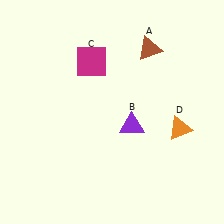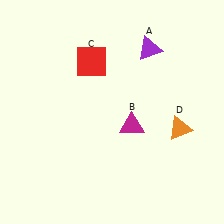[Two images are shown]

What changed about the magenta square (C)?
In Image 1, C is magenta. In Image 2, it changed to red.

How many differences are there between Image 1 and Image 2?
There are 3 differences between the two images.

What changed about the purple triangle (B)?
In Image 1, B is purple. In Image 2, it changed to magenta.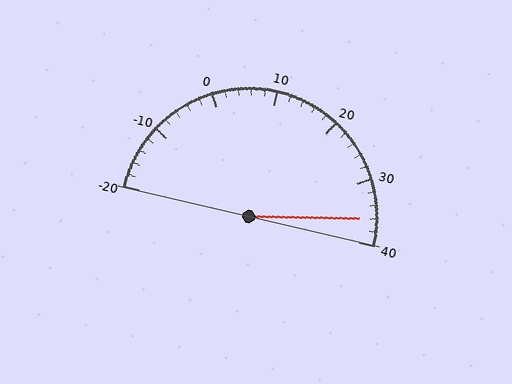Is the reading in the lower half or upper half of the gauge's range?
The reading is in the upper half of the range (-20 to 40).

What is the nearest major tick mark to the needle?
The nearest major tick mark is 40.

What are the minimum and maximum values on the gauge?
The gauge ranges from -20 to 40.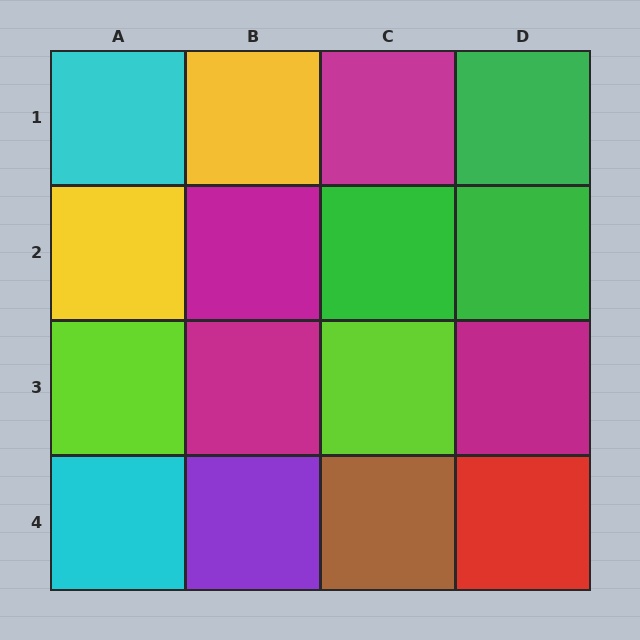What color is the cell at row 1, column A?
Cyan.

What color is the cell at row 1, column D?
Green.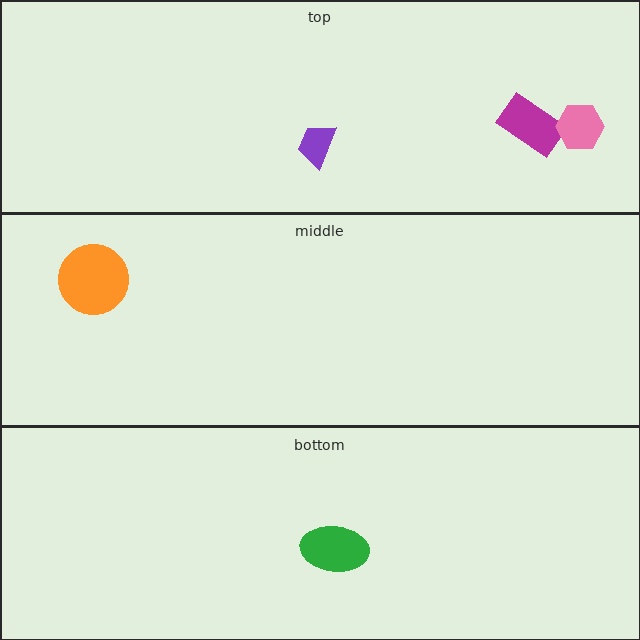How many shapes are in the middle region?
1.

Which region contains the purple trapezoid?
The top region.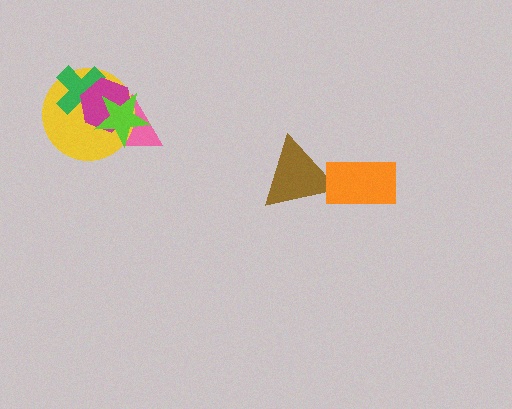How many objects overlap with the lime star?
4 objects overlap with the lime star.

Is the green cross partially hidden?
Yes, it is partially covered by another shape.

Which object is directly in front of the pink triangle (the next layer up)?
The yellow circle is directly in front of the pink triangle.